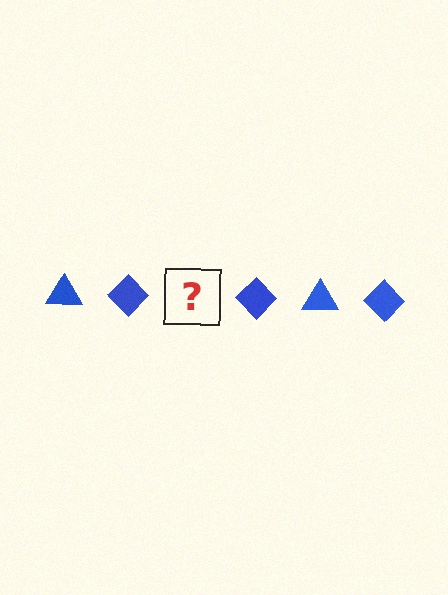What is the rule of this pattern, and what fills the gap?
The rule is that the pattern cycles through triangle, diamond shapes in blue. The gap should be filled with a blue triangle.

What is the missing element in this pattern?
The missing element is a blue triangle.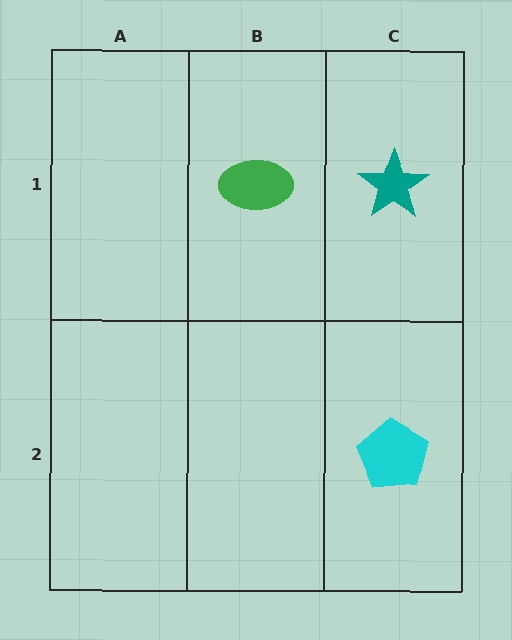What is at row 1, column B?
A green ellipse.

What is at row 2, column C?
A cyan pentagon.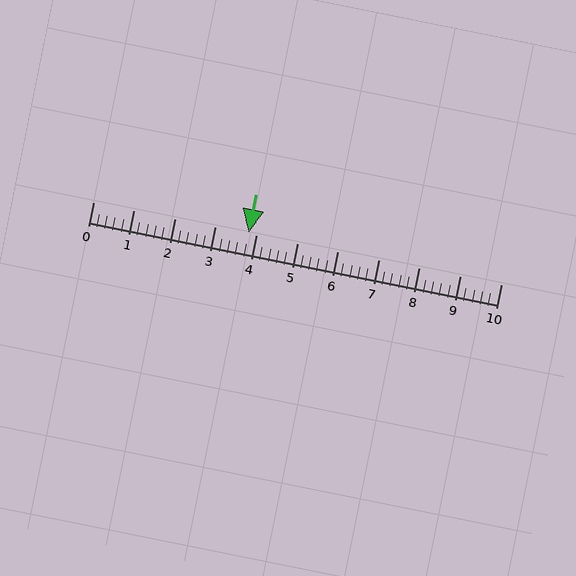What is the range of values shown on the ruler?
The ruler shows values from 0 to 10.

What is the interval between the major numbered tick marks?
The major tick marks are spaced 1 units apart.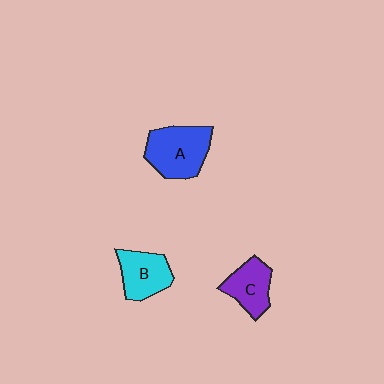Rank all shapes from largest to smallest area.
From largest to smallest: A (blue), B (cyan), C (purple).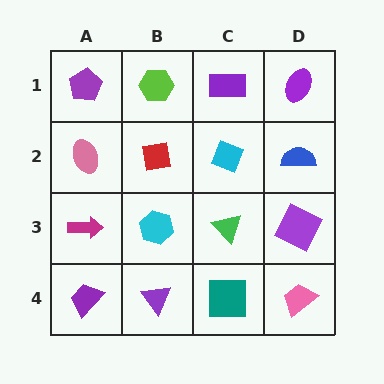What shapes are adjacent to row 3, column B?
A red square (row 2, column B), a purple triangle (row 4, column B), a magenta arrow (row 3, column A), a green triangle (row 3, column C).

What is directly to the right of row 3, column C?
A purple square.